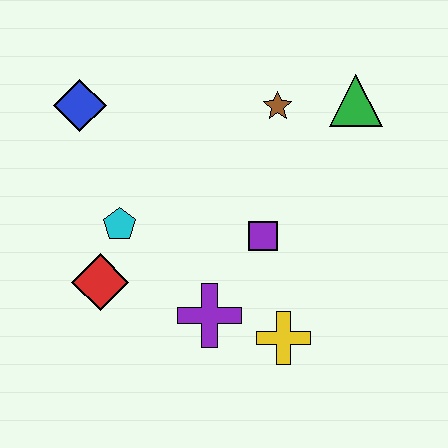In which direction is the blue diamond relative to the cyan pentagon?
The blue diamond is above the cyan pentagon.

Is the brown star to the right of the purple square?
Yes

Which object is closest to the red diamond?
The cyan pentagon is closest to the red diamond.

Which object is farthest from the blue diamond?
The yellow cross is farthest from the blue diamond.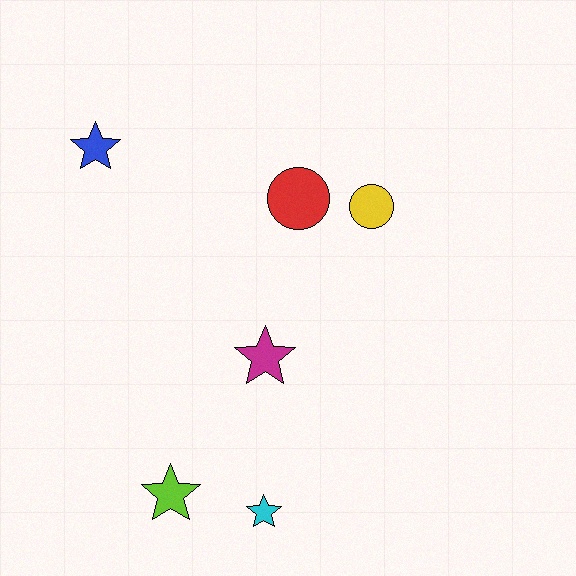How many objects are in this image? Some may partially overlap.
There are 6 objects.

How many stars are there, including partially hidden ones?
There are 4 stars.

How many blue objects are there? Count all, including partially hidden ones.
There is 1 blue object.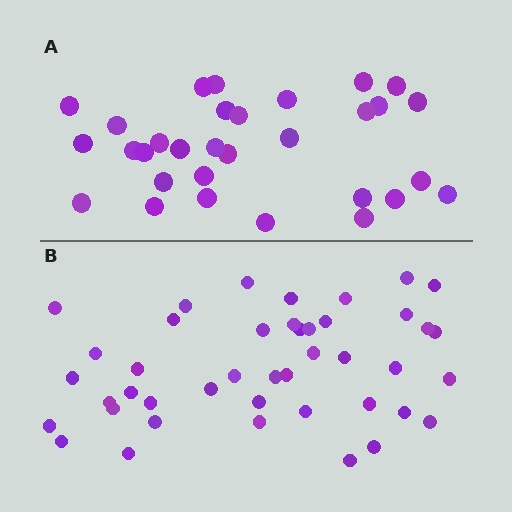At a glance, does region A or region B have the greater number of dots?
Region B (the bottom region) has more dots.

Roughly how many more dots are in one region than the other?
Region B has roughly 12 or so more dots than region A.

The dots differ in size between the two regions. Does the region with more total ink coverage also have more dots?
No. Region A has more total ink coverage because its dots are larger, but region B actually contains more individual dots. Total area can be misleading — the number of items is what matters here.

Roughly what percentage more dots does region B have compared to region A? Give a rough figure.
About 40% more.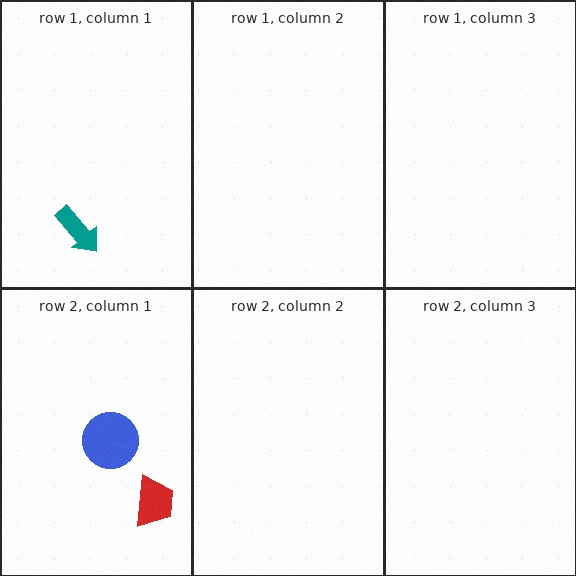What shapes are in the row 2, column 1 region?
The blue circle, the red trapezoid.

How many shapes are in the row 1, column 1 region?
1.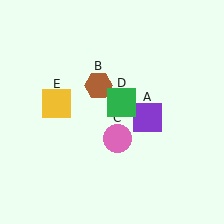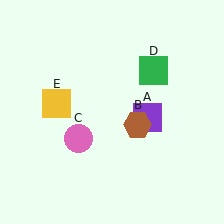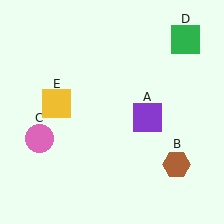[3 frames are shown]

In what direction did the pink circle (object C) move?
The pink circle (object C) moved left.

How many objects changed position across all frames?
3 objects changed position: brown hexagon (object B), pink circle (object C), green square (object D).